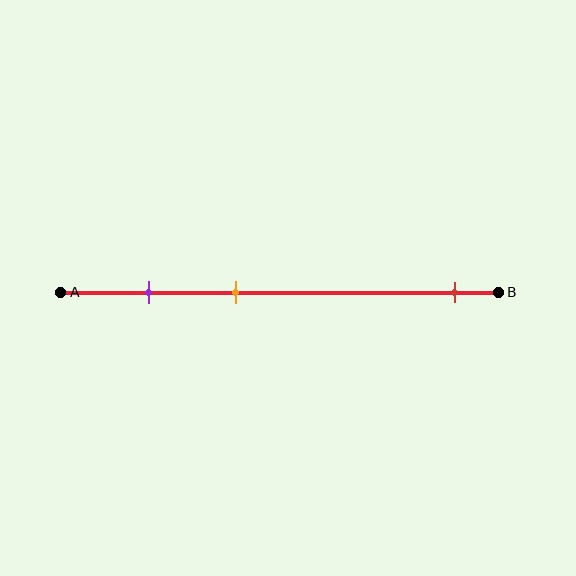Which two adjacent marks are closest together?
The purple and orange marks are the closest adjacent pair.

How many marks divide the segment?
There are 3 marks dividing the segment.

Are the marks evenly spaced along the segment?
No, the marks are not evenly spaced.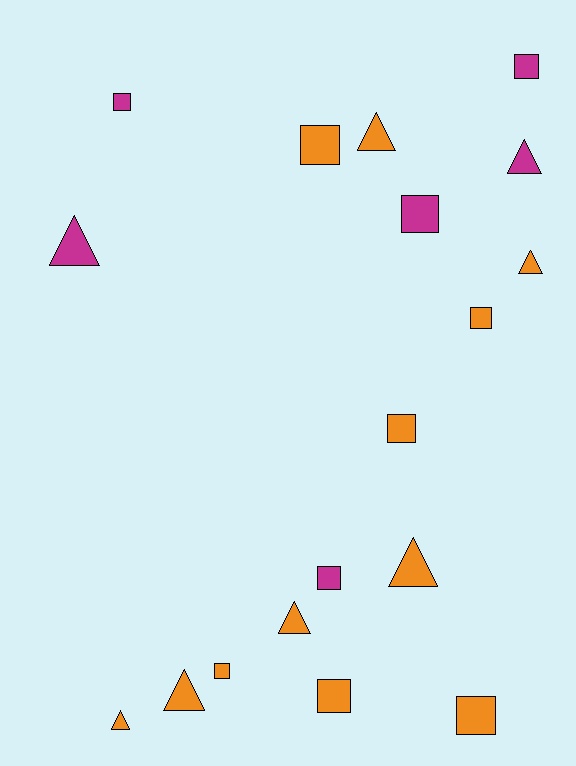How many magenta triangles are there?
There are 2 magenta triangles.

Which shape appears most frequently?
Square, with 10 objects.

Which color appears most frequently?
Orange, with 12 objects.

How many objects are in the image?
There are 18 objects.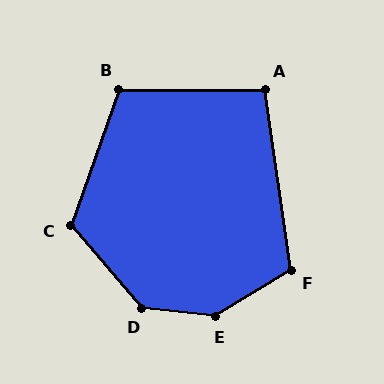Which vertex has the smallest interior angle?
A, at approximately 98 degrees.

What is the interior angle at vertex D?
Approximately 137 degrees (obtuse).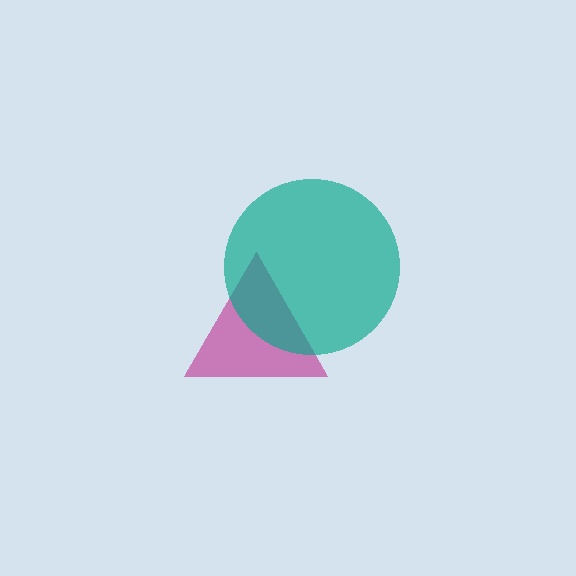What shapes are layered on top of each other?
The layered shapes are: a magenta triangle, a teal circle.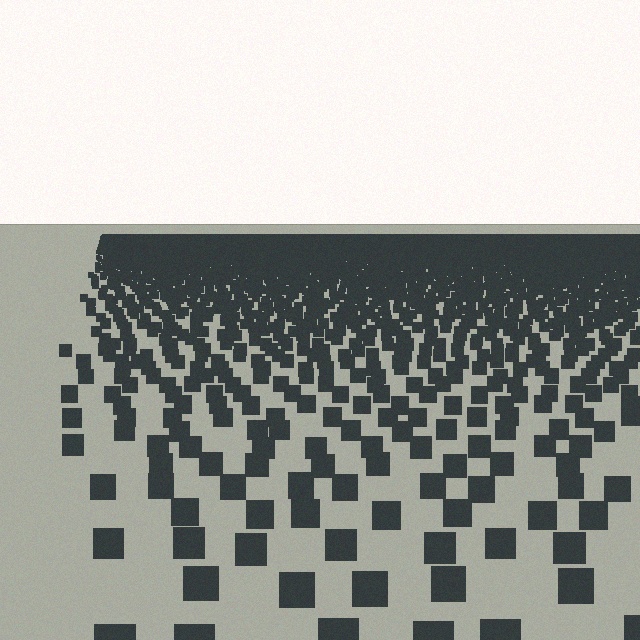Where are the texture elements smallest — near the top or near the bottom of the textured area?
Near the top.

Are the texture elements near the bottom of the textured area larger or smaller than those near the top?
Larger. Near the bottom, elements are closer to the viewer and appear at a bigger on-screen size.